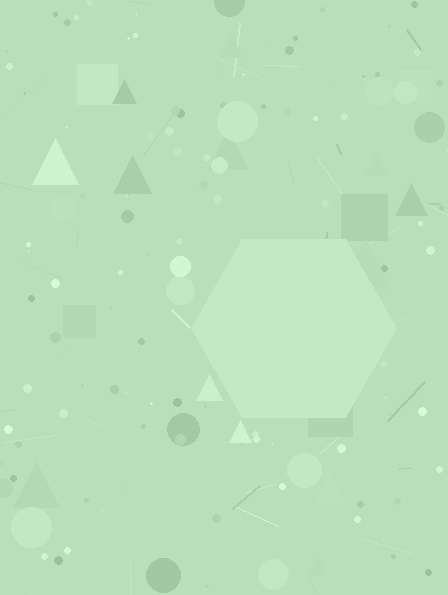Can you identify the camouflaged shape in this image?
The camouflaged shape is a hexagon.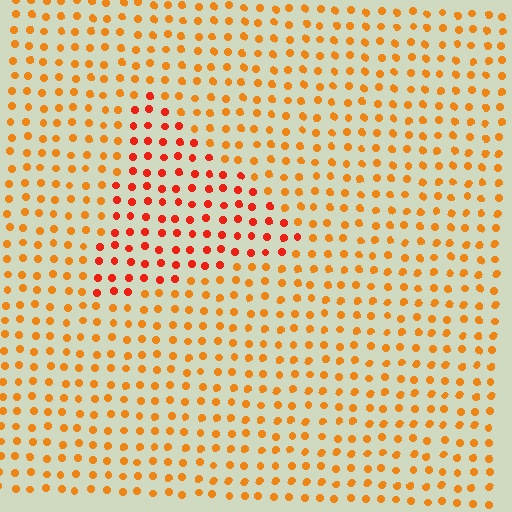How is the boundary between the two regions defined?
The boundary is defined purely by a slight shift in hue (about 29 degrees). Spacing, size, and orientation are identical on both sides.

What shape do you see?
I see a triangle.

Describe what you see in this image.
The image is filled with small orange elements in a uniform arrangement. A triangle-shaped region is visible where the elements are tinted to a slightly different hue, forming a subtle color boundary.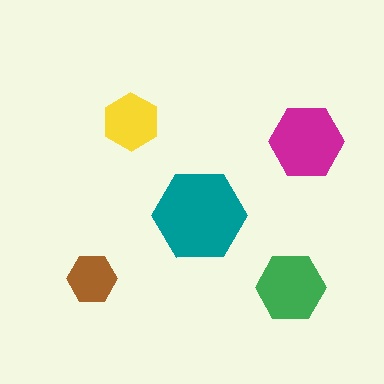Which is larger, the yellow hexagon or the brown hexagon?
The yellow one.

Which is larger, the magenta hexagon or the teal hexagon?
The teal one.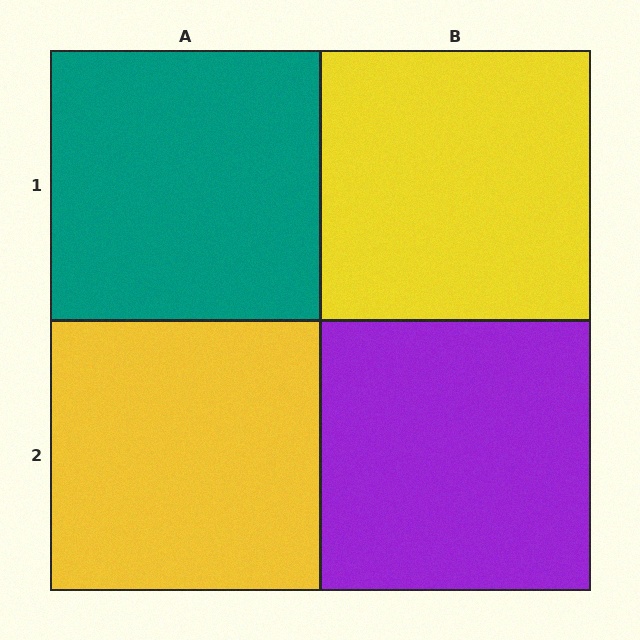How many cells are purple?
1 cell is purple.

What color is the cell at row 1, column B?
Yellow.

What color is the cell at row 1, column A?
Teal.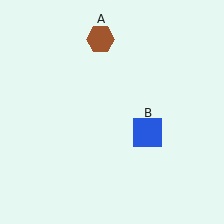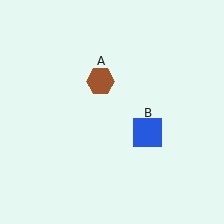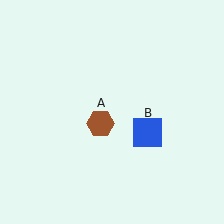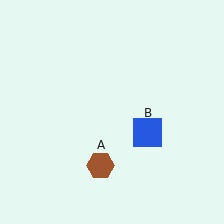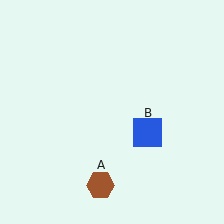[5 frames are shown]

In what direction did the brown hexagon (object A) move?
The brown hexagon (object A) moved down.